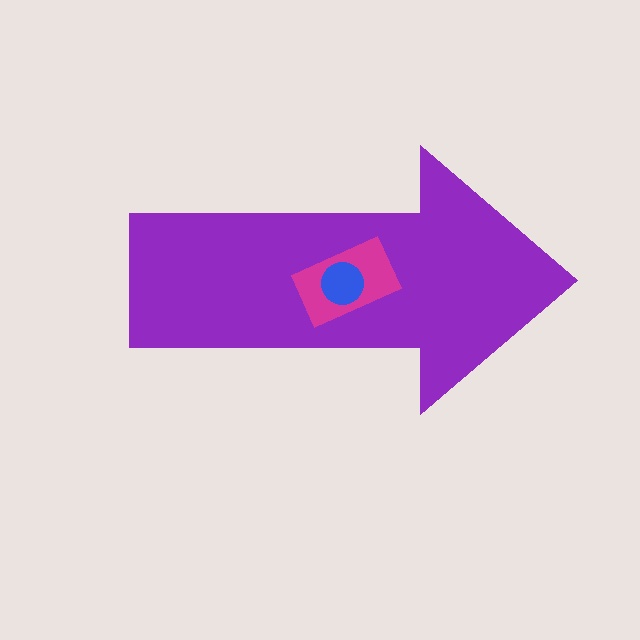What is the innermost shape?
The blue circle.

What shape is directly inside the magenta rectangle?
The blue circle.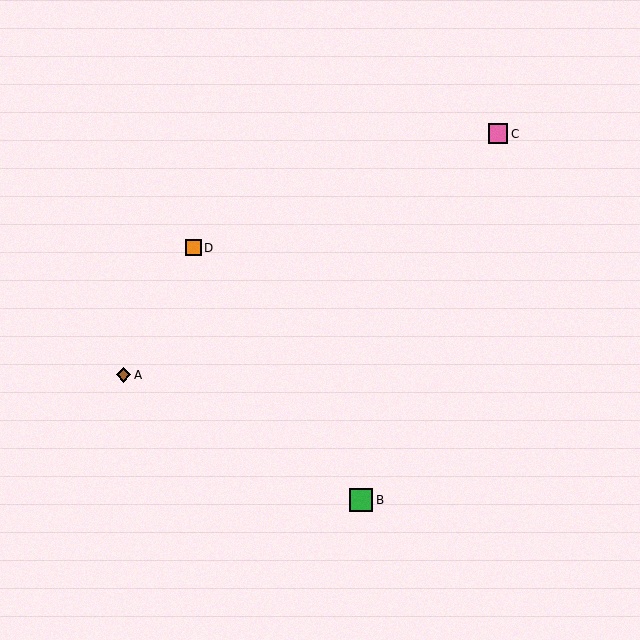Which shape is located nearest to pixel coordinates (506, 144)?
The pink square (labeled C) at (498, 134) is nearest to that location.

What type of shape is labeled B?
Shape B is a green square.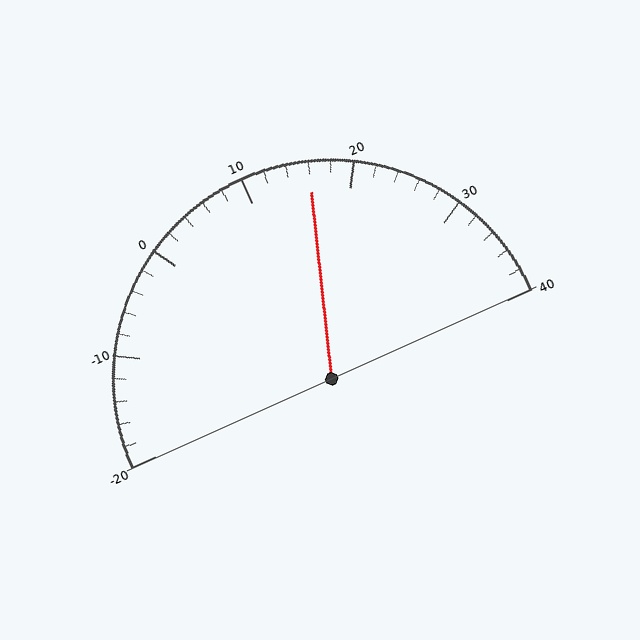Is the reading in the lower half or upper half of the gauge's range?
The reading is in the upper half of the range (-20 to 40).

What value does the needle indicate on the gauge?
The needle indicates approximately 16.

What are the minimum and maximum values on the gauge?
The gauge ranges from -20 to 40.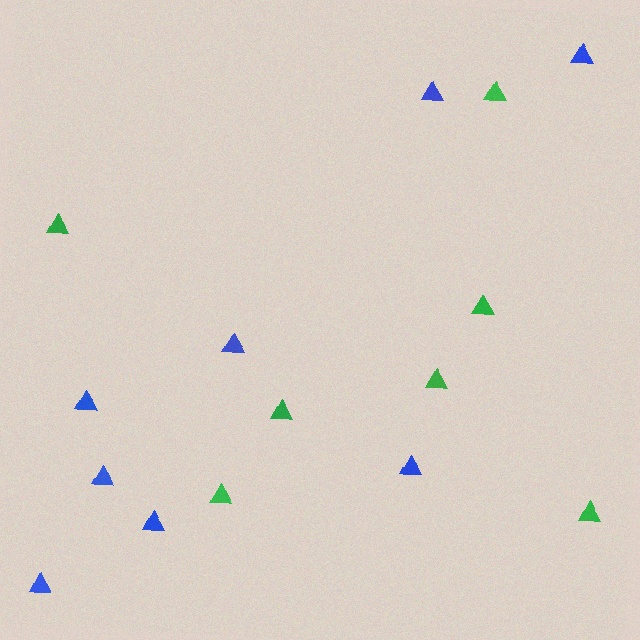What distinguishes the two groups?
There are 2 groups: one group of green triangles (7) and one group of blue triangles (8).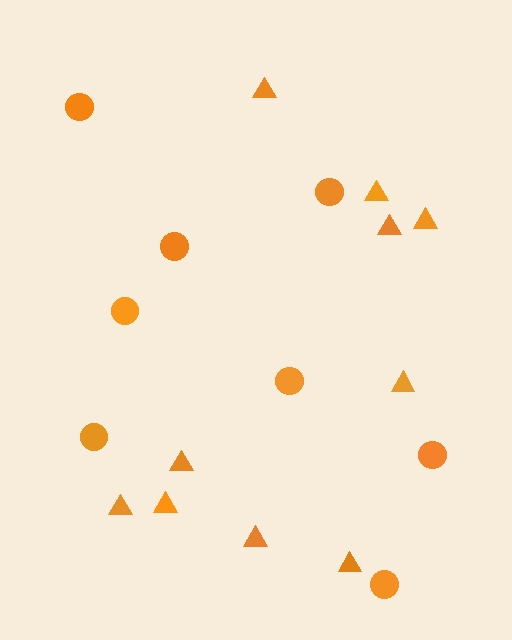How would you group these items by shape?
There are 2 groups: one group of triangles (10) and one group of circles (8).